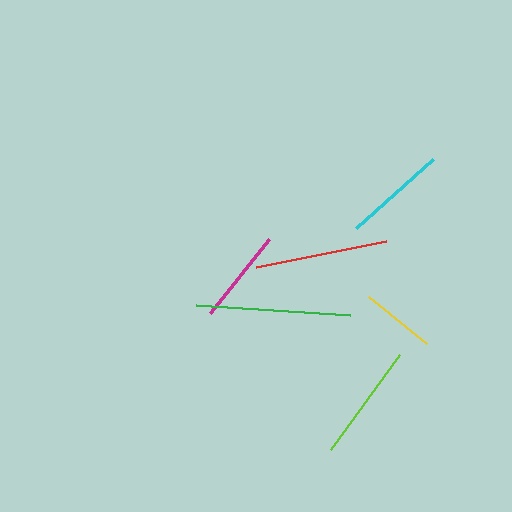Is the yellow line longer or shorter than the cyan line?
The cyan line is longer than the yellow line.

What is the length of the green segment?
The green segment is approximately 154 pixels long.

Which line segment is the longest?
The green line is the longest at approximately 154 pixels.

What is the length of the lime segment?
The lime segment is approximately 117 pixels long.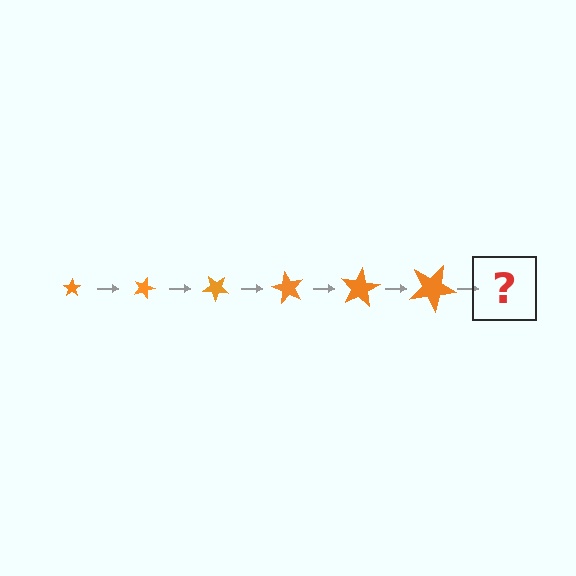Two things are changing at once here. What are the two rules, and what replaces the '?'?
The two rules are that the star grows larger each step and it rotates 20 degrees each step. The '?' should be a star, larger than the previous one and rotated 120 degrees from the start.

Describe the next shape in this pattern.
It should be a star, larger than the previous one and rotated 120 degrees from the start.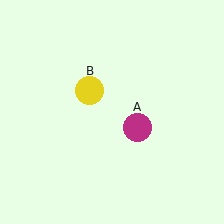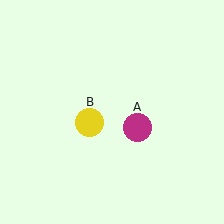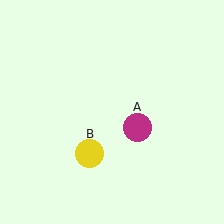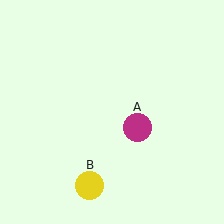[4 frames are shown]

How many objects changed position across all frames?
1 object changed position: yellow circle (object B).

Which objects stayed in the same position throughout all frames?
Magenta circle (object A) remained stationary.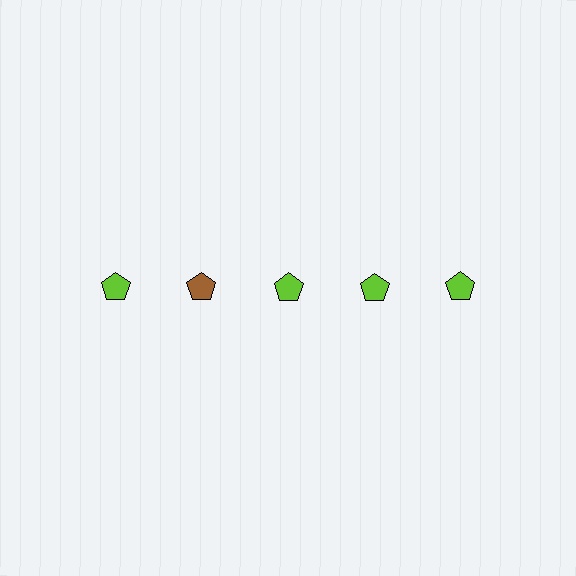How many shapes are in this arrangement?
There are 5 shapes arranged in a grid pattern.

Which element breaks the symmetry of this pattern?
The brown pentagon in the top row, second from left column breaks the symmetry. All other shapes are lime pentagons.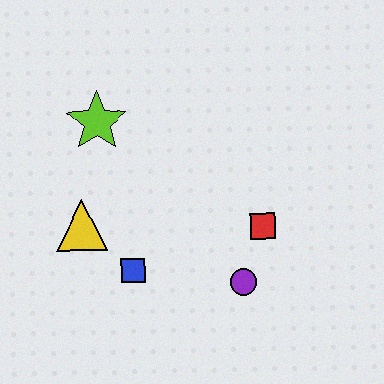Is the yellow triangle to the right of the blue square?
No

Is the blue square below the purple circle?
No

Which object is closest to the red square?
The purple circle is closest to the red square.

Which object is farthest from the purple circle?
The lime star is farthest from the purple circle.